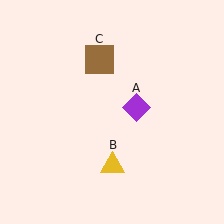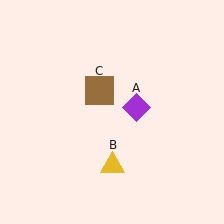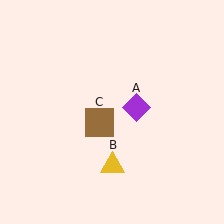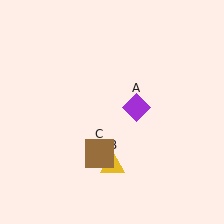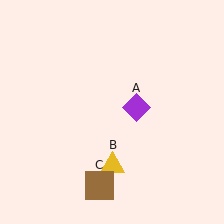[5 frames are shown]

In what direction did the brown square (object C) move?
The brown square (object C) moved down.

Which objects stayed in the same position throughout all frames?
Purple diamond (object A) and yellow triangle (object B) remained stationary.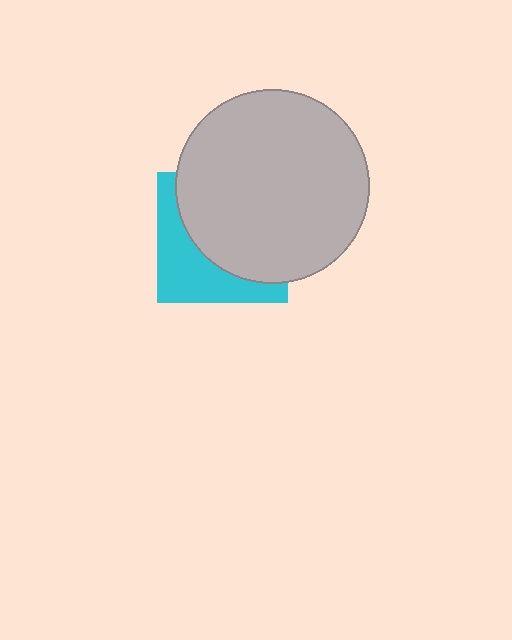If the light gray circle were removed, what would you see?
You would see the complete cyan square.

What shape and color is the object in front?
The object in front is a light gray circle.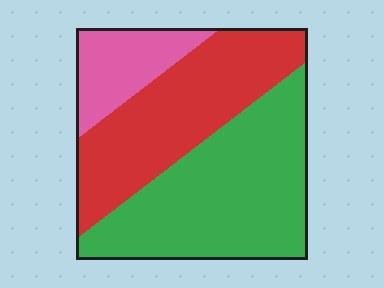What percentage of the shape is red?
Red covers 37% of the shape.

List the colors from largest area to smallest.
From largest to smallest: green, red, pink.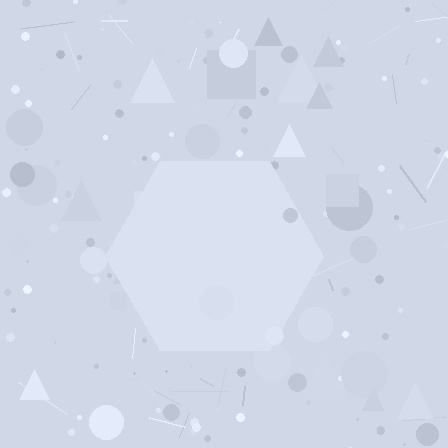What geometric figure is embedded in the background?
A hexagon is embedded in the background.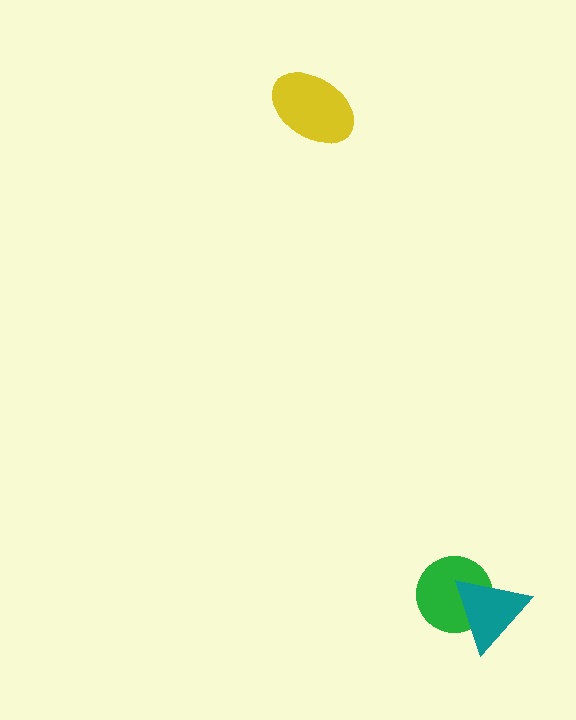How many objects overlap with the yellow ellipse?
0 objects overlap with the yellow ellipse.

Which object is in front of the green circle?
The teal triangle is in front of the green circle.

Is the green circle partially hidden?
Yes, it is partially covered by another shape.